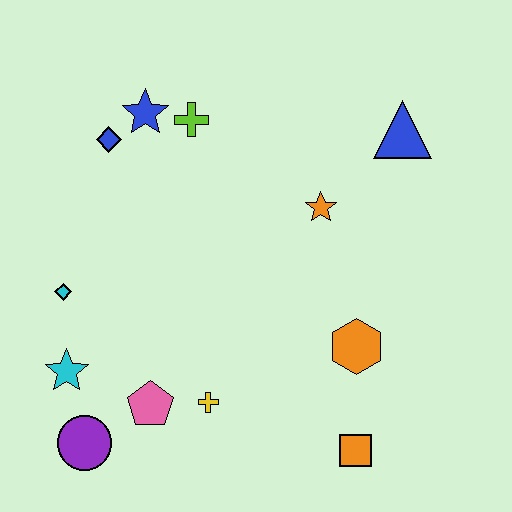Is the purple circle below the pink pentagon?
Yes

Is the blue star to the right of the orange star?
No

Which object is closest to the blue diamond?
The blue star is closest to the blue diamond.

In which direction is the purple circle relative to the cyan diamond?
The purple circle is below the cyan diamond.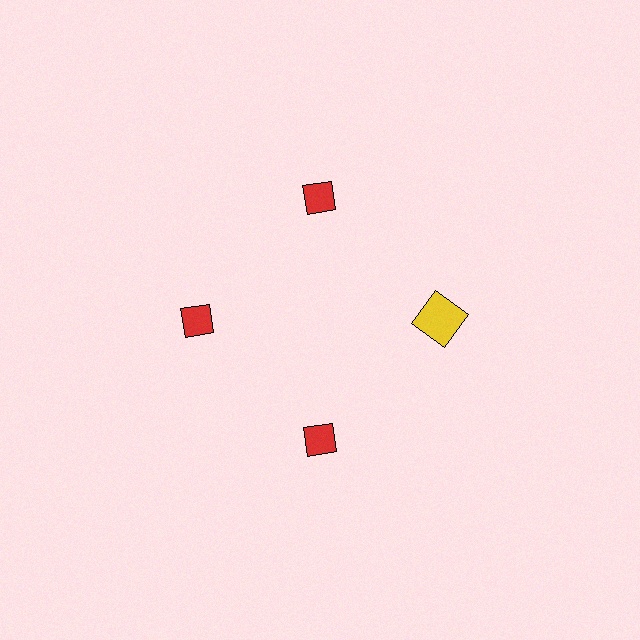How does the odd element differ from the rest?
It differs in both color (yellow instead of red) and shape (square instead of diamond).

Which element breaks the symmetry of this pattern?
The yellow square at roughly the 3 o'clock position breaks the symmetry. All other shapes are red diamonds.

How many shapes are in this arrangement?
There are 4 shapes arranged in a ring pattern.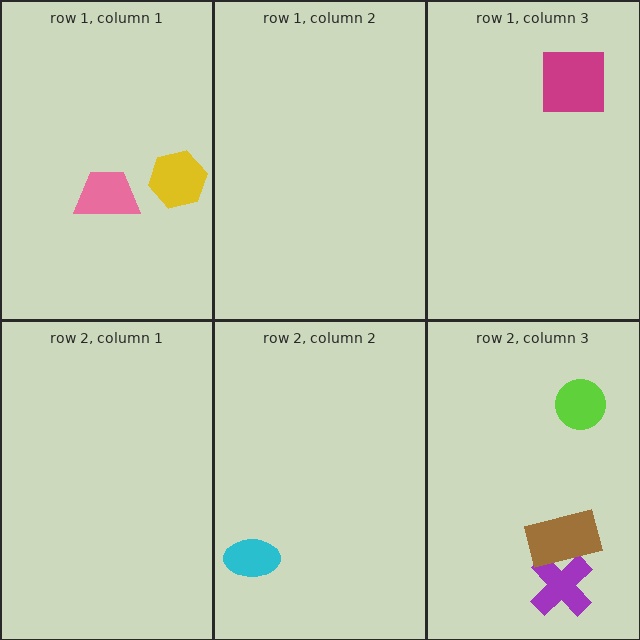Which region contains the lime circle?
The row 2, column 3 region.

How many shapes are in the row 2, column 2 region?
1.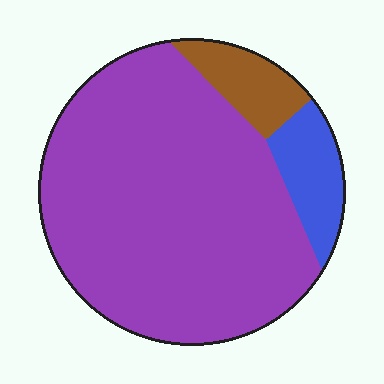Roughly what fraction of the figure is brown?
Brown covers 9% of the figure.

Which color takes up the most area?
Purple, at roughly 80%.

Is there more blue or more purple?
Purple.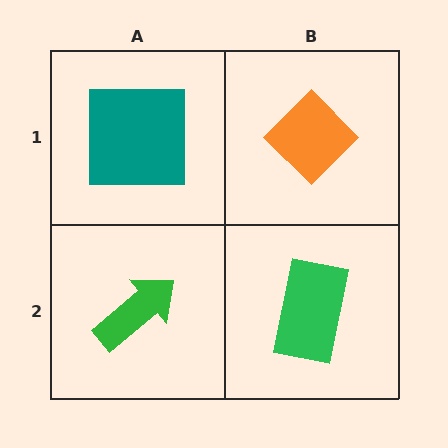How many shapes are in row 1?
2 shapes.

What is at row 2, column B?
A green rectangle.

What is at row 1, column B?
An orange diamond.